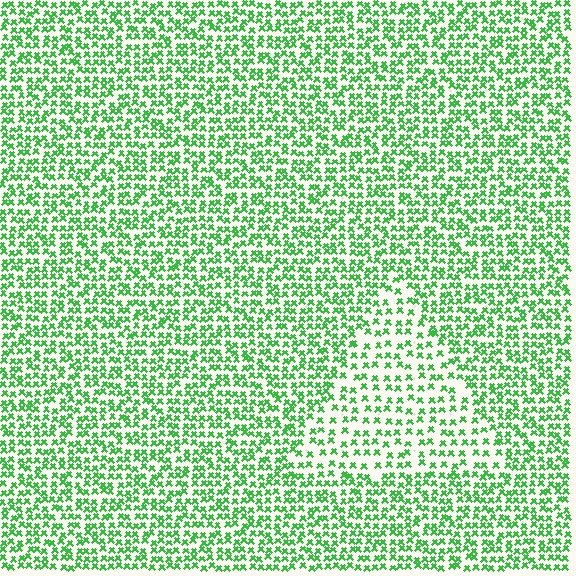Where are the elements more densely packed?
The elements are more densely packed outside the triangle boundary.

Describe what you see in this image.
The image contains small green elements arranged at two different densities. A triangle-shaped region is visible where the elements are less densely packed than the surrounding area.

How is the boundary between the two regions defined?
The boundary is defined by a change in element density (approximately 1.7x ratio). All elements are the same color, size, and shape.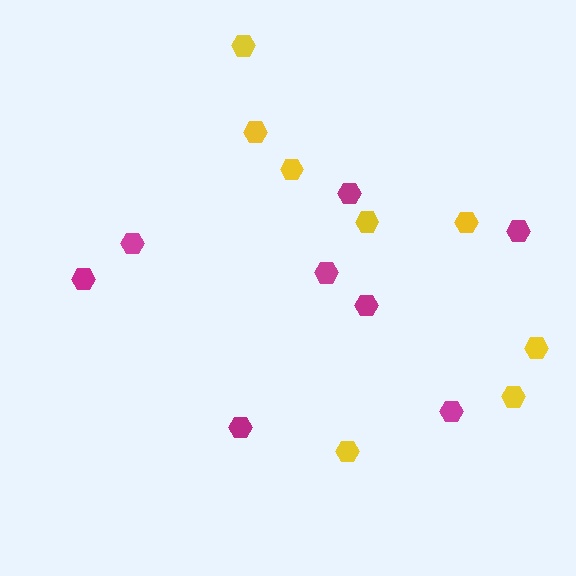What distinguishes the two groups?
There are 2 groups: one group of yellow hexagons (8) and one group of magenta hexagons (8).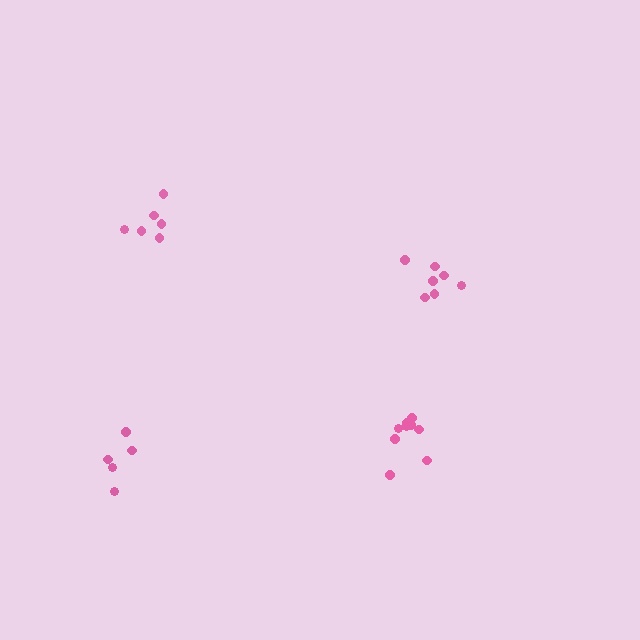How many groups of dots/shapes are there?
There are 4 groups.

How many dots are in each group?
Group 1: 5 dots, Group 2: 6 dots, Group 3: 7 dots, Group 4: 9 dots (27 total).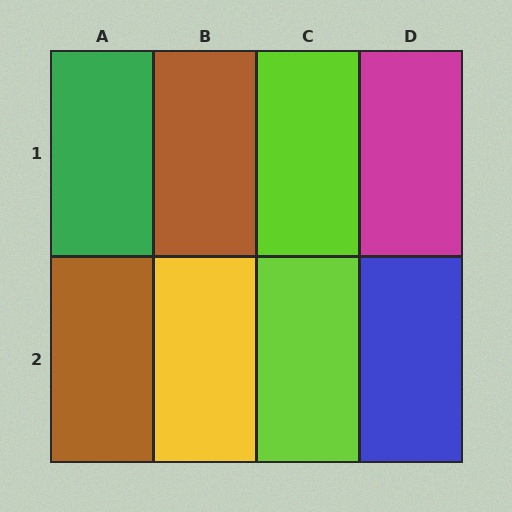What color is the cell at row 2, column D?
Blue.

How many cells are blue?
1 cell is blue.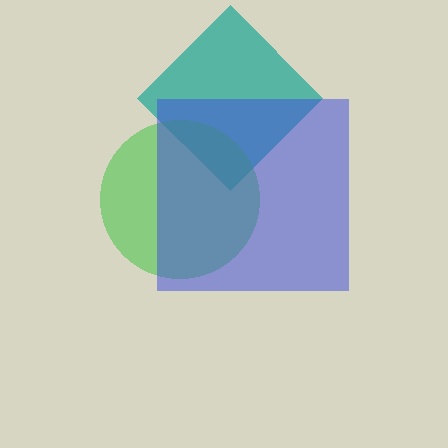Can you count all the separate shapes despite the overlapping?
Yes, there are 3 separate shapes.